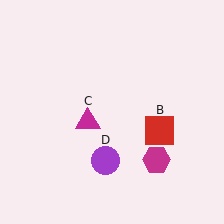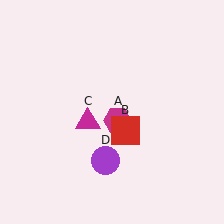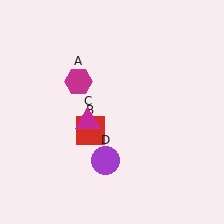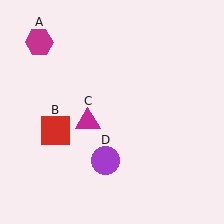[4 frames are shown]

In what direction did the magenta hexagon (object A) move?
The magenta hexagon (object A) moved up and to the left.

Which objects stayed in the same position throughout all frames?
Magenta triangle (object C) and purple circle (object D) remained stationary.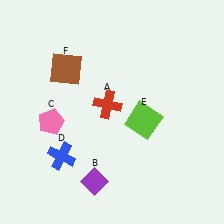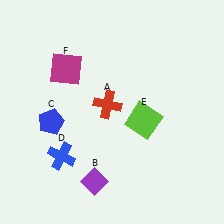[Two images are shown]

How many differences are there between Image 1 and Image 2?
There are 2 differences between the two images.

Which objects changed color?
C changed from pink to blue. F changed from brown to magenta.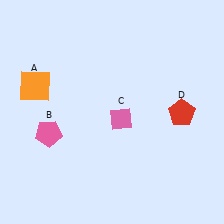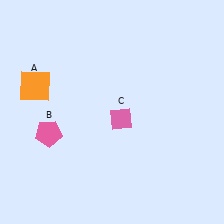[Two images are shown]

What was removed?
The red pentagon (D) was removed in Image 2.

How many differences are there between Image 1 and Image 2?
There is 1 difference between the two images.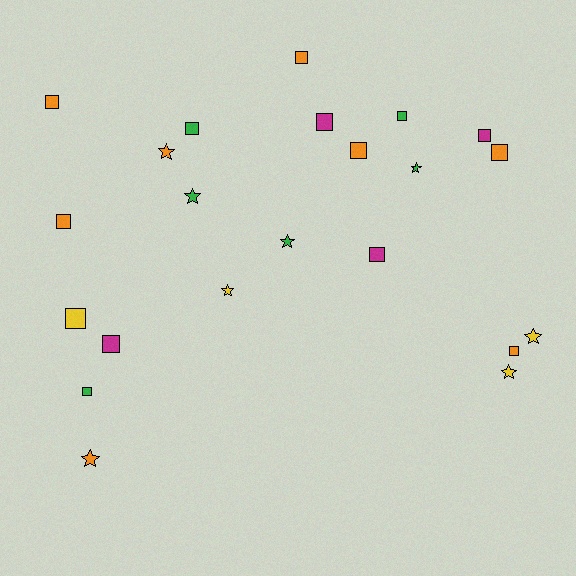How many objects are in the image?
There are 22 objects.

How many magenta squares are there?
There are 4 magenta squares.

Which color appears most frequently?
Orange, with 8 objects.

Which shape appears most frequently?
Square, with 14 objects.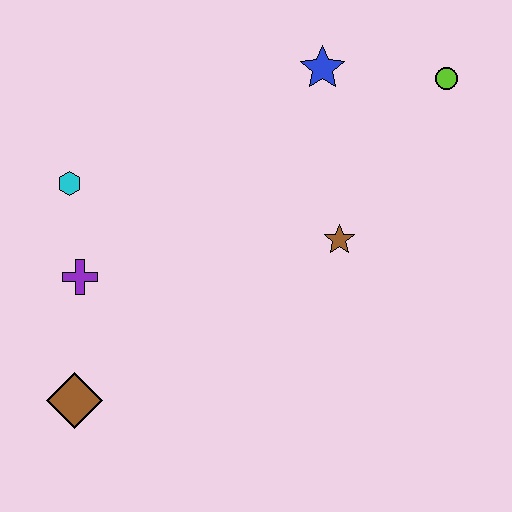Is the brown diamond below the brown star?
Yes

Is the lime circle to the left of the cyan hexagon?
No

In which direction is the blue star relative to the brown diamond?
The blue star is above the brown diamond.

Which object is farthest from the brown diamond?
The lime circle is farthest from the brown diamond.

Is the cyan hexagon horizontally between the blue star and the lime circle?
No